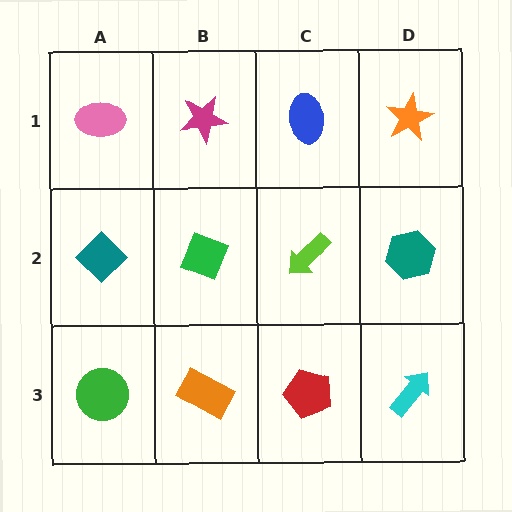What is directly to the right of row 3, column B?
A red pentagon.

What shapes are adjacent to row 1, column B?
A green diamond (row 2, column B), a pink ellipse (row 1, column A), a blue ellipse (row 1, column C).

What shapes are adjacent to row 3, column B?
A green diamond (row 2, column B), a green circle (row 3, column A), a red pentagon (row 3, column C).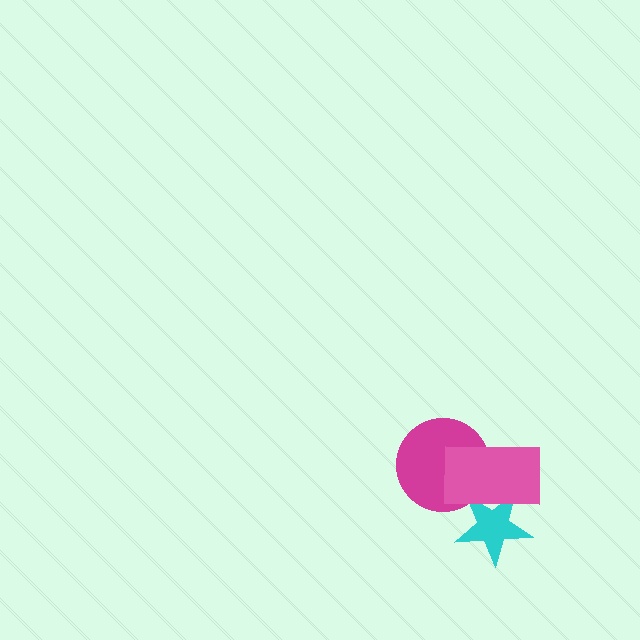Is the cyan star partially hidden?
Yes, it is partially covered by another shape.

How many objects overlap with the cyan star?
1 object overlaps with the cyan star.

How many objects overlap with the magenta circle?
1 object overlaps with the magenta circle.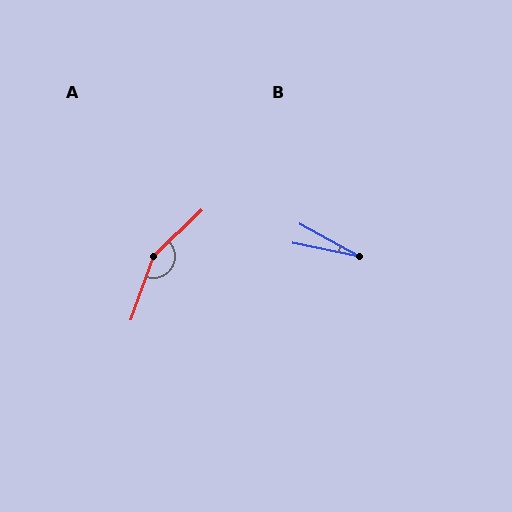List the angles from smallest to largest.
B (17°), A (153°).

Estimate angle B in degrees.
Approximately 17 degrees.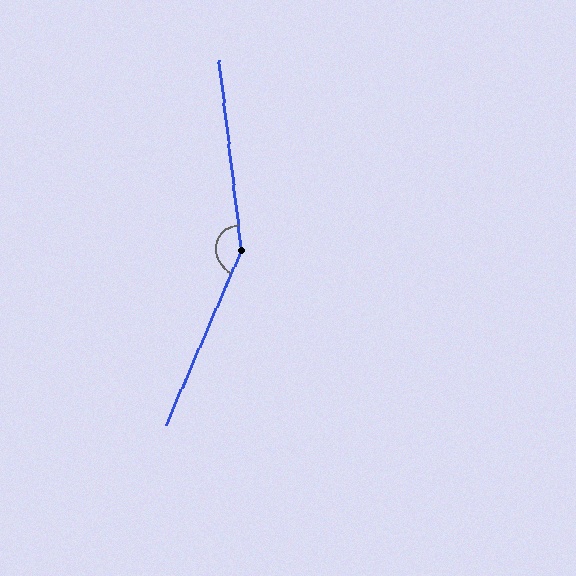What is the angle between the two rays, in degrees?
Approximately 150 degrees.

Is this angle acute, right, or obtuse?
It is obtuse.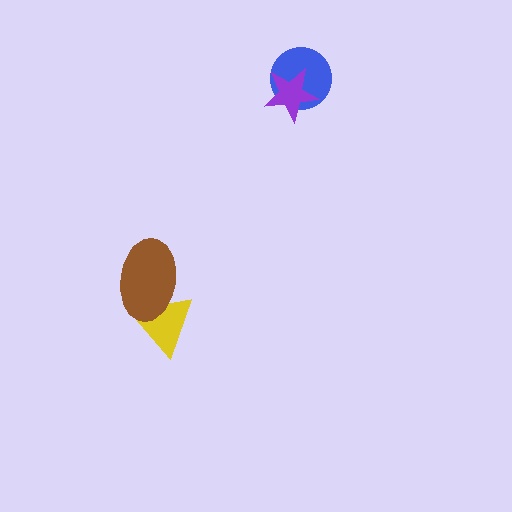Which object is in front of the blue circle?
The purple star is in front of the blue circle.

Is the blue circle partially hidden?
Yes, it is partially covered by another shape.